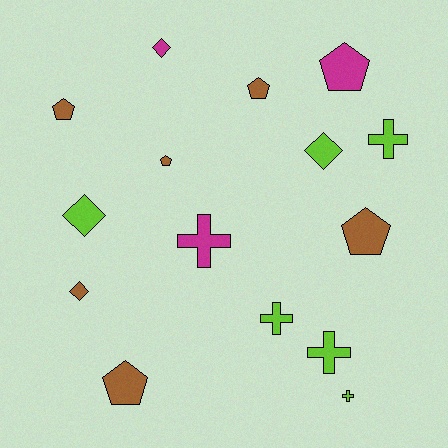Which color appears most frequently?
Brown, with 6 objects.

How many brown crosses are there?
There are no brown crosses.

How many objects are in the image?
There are 15 objects.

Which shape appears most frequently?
Pentagon, with 6 objects.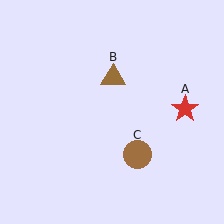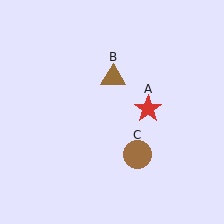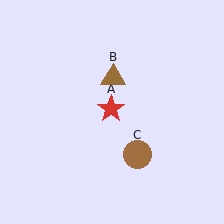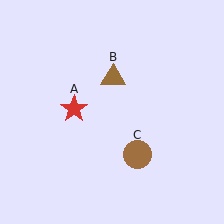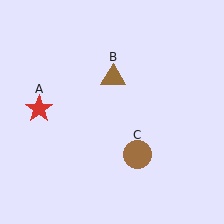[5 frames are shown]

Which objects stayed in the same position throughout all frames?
Brown triangle (object B) and brown circle (object C) remained stationary.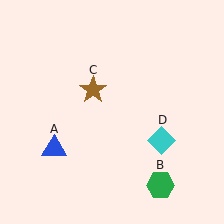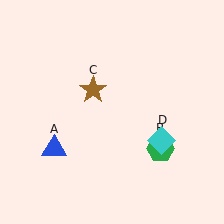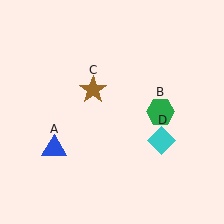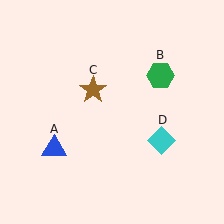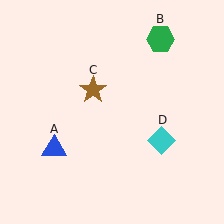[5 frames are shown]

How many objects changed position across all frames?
1 object changed position: green hexagon (object B).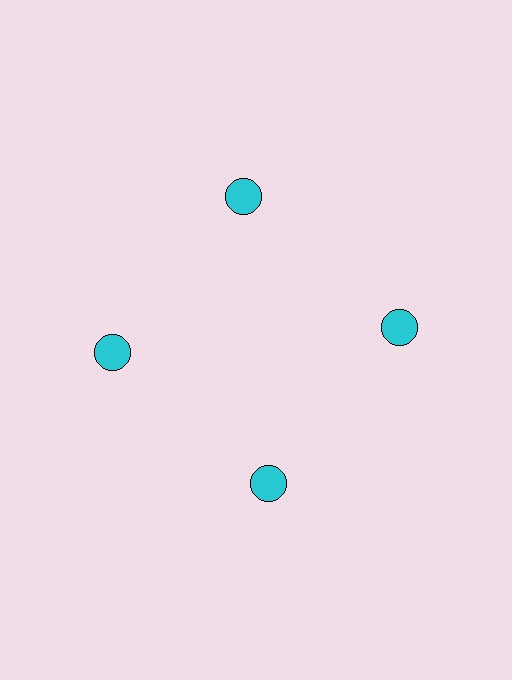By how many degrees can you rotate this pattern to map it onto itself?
The pattern maps onto itself every 90 degrees of rotation.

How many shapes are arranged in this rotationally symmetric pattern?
There are 4 shapes, arranged in 4 groups of 1.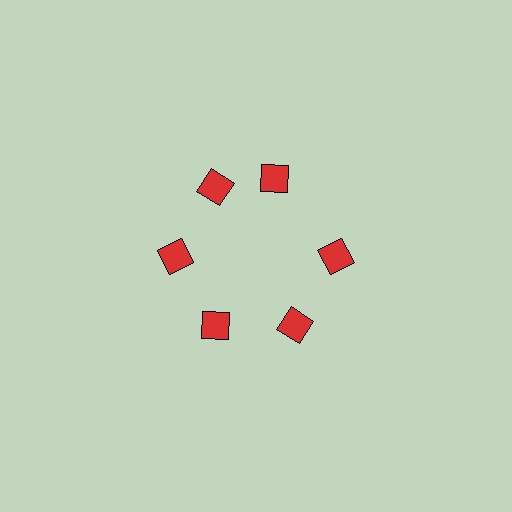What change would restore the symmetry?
The symmetry would be restored by rotating it back into even spacing with its neighbors so that all 6 squares sit at equal angles and equal distance from the center.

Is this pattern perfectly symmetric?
No. The 6 red squares are arranged in a ring, but one element near the 1 o'clock position is rotated out of alignment along the ring, breaking the 6-fold rotational symmetry.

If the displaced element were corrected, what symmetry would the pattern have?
It would have 6-fold rotational symmetry — the pattern would map onto itself every 60 degrees.